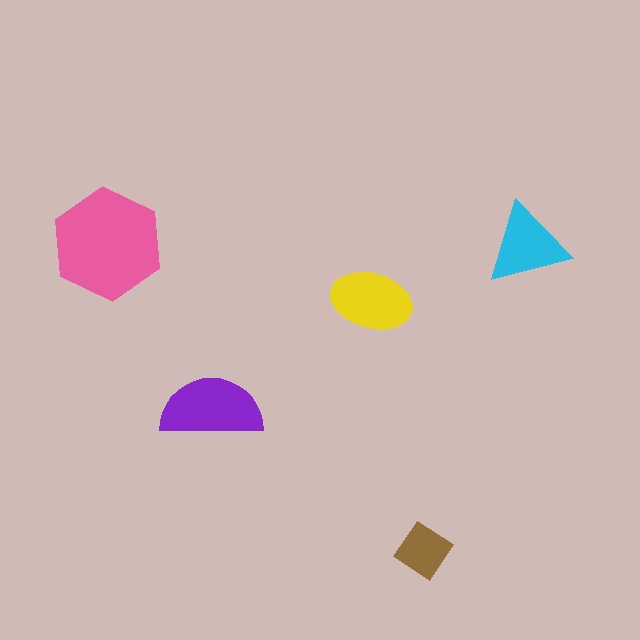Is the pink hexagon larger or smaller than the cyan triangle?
Larger.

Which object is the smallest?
The brown diamond.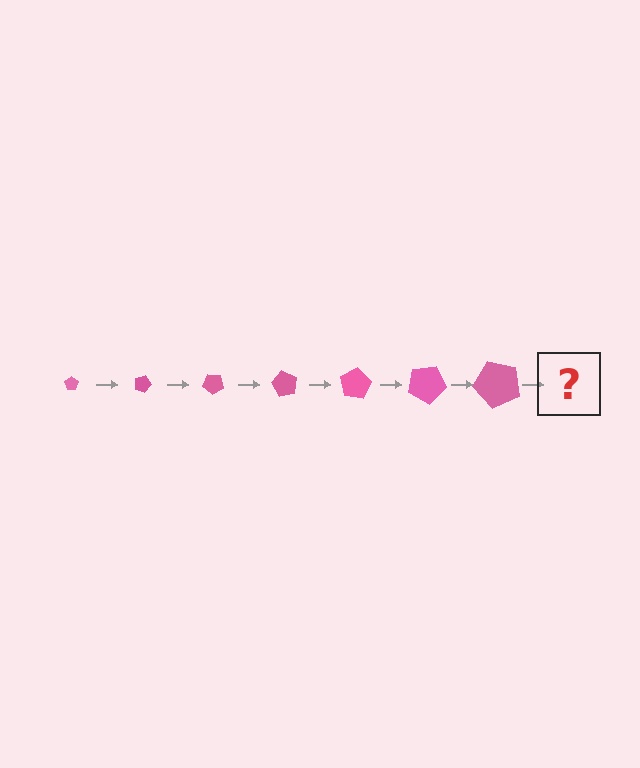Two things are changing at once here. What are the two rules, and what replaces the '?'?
The two rules are that the pentagon grows larger each step and it rotates 20 degrees each step. The '?' should be a pentagon, larger than the previous one and rotated 140 degrees from the start.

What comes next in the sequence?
The next element should be a pentagon, larger than the previous one and rotated 140 degrees from the start.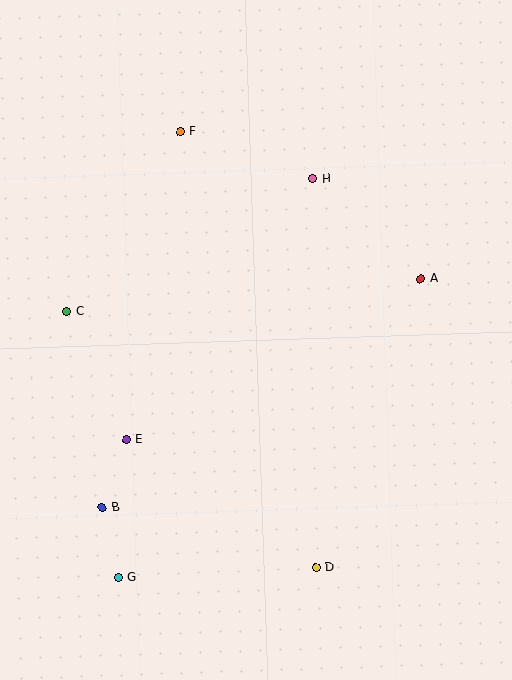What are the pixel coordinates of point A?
Point A is at (421, 279).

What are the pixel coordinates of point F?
Point F is at (180, 132).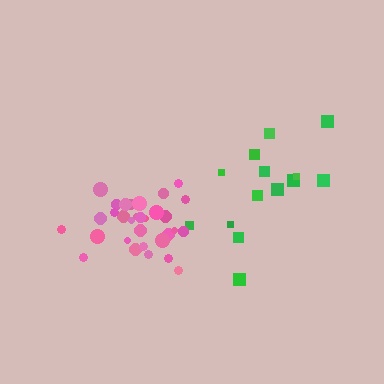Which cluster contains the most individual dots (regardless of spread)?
Pink (31).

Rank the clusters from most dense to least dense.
pink, green.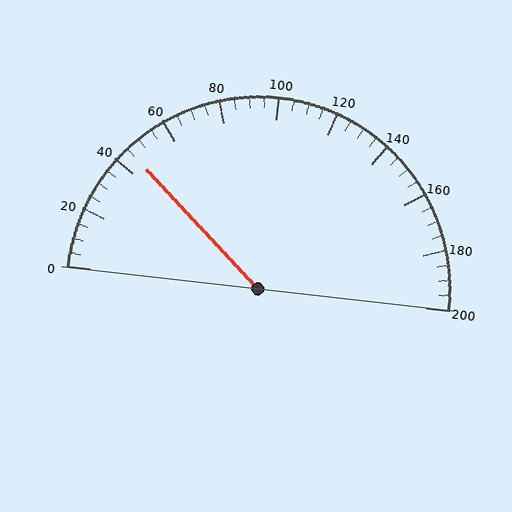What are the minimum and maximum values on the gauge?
The gauge ranges from 0 to 200.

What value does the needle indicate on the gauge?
The needle indicates approximately 45.